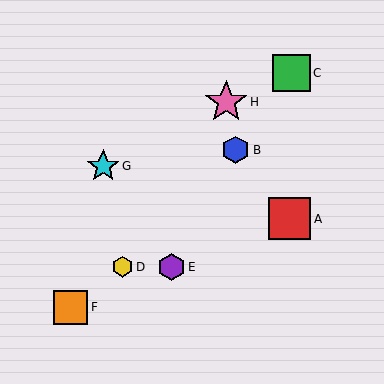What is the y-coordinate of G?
Object G is at y≈166.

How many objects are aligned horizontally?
2 objects (D, E) are aligned horizontally.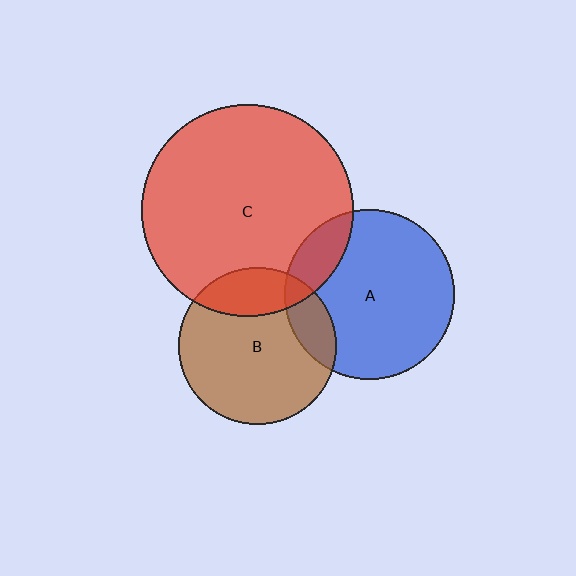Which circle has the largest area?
Circle C (red).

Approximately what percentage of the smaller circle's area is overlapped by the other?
Approximately 15%.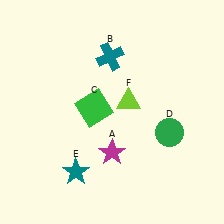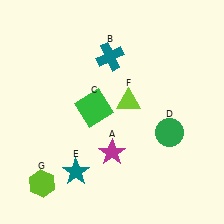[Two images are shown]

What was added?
A lime hexagon (G) was added in Image 2.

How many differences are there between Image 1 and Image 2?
There is 1 difference between the two images.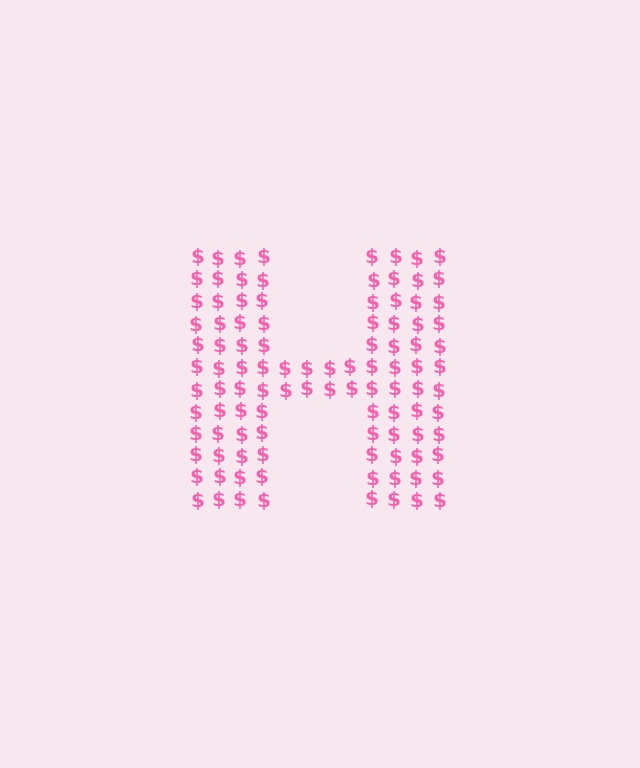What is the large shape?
The large shape is the letter H.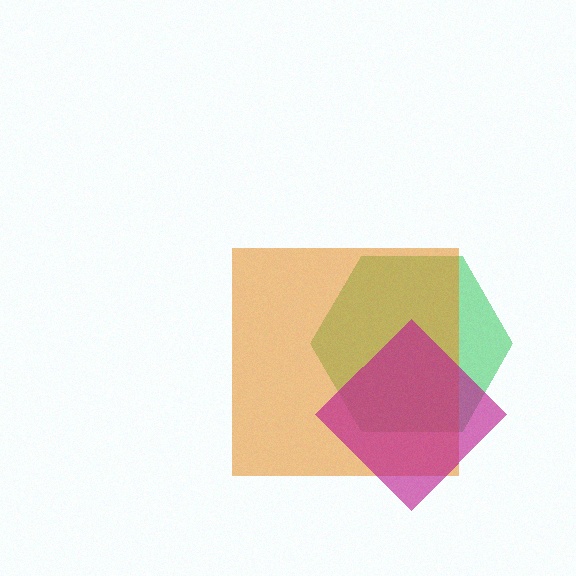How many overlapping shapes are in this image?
There are 3 overlapping shapes in the image.